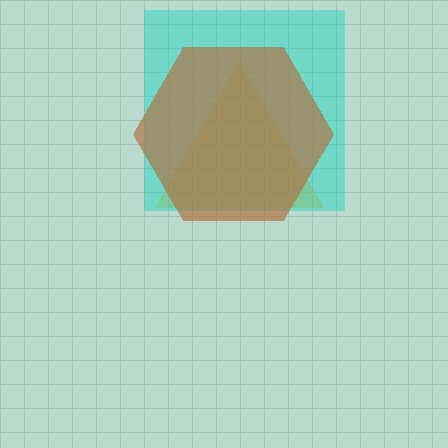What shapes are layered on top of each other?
The layered shapes are: an orange triangle, a cyan square, a brown hexagon.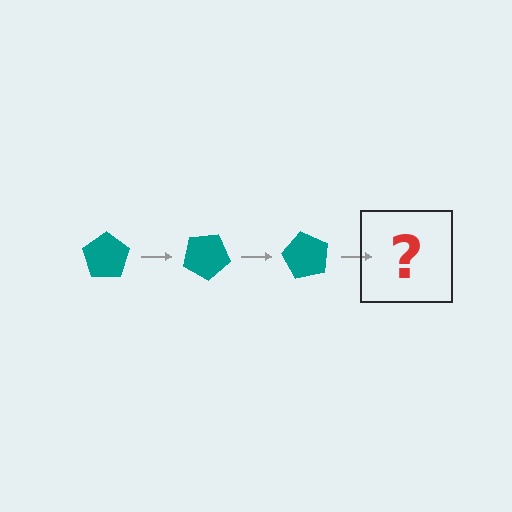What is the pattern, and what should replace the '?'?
The pattern is that the pentagon rotates 30 degrees each step. The '?' should be a teal pentagon rotated 90 degrees.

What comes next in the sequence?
The next element should be a teal pentagon rotated 90 degrees.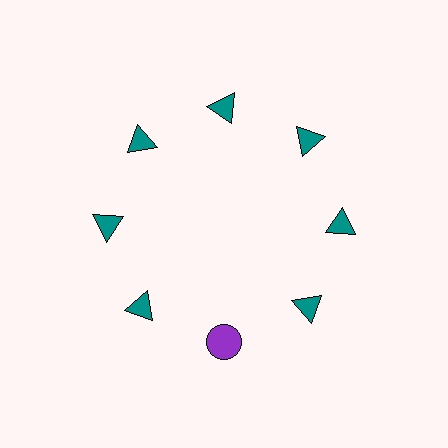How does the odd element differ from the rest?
It differs in both color (purple instead of teal) and shape (circle instead of triangle).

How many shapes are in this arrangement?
There are 8 shapes arranged in a ring pattern.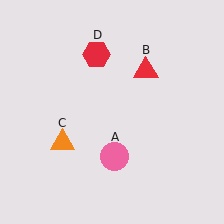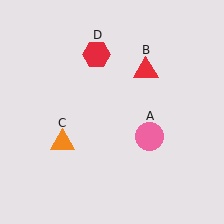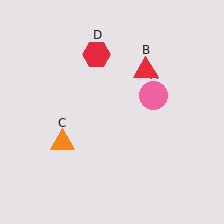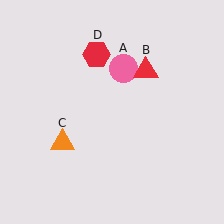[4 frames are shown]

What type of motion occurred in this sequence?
The pink circle (object A) rotated counterclockwise around the center of the scene.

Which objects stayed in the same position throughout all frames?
Red triangle (object B) and orange triangle (object C) and red hexagon (object D) remained stationary.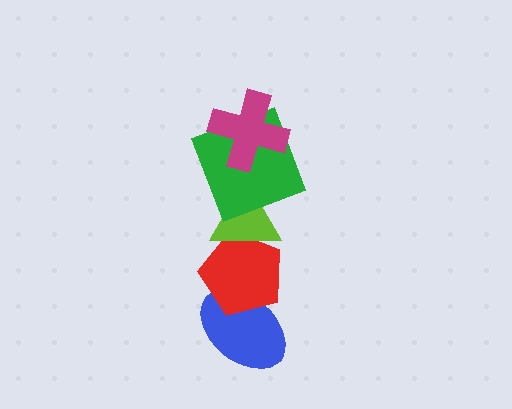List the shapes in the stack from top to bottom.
From top to bottom: the magenta cross, the green square, the lime triangle, the red pentagon, the blue ellipse.